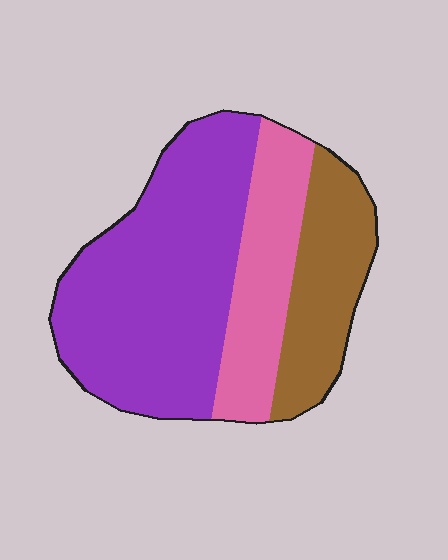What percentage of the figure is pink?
Pink covers around 25% of the figure.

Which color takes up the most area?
Purple, at roughly 55%.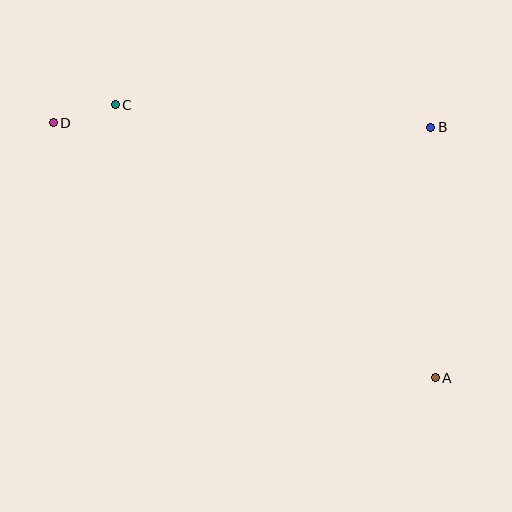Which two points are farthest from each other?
Points A and D are farthest from each other.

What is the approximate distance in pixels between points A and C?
The distance between A and C is approximately 421 pixels.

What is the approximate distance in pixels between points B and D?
The distance between B and D is approximately 377 pixels.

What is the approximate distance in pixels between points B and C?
The distance between B and C is approximately 316 pixels.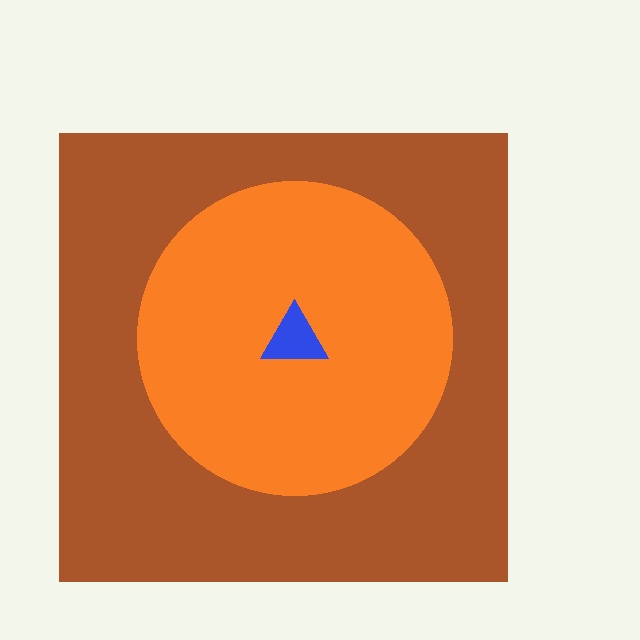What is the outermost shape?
The brown square.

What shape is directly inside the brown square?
The orange circle.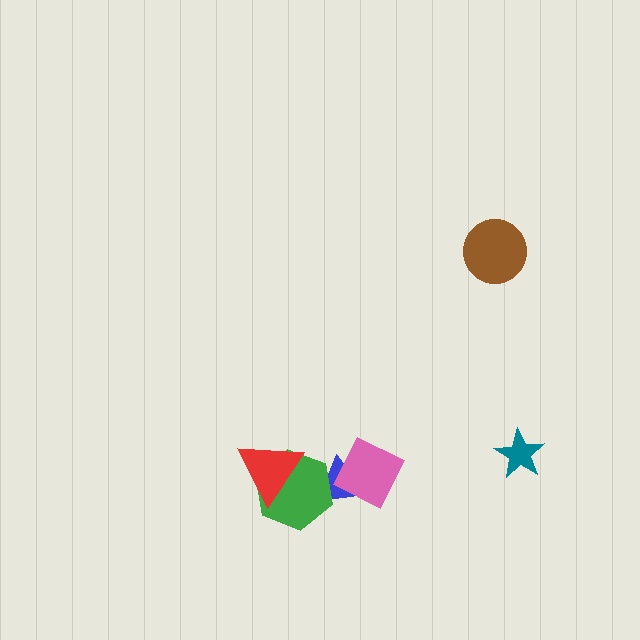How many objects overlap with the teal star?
0 objects overlap with the teal star.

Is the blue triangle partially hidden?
Yes, it is partially covered by another shape.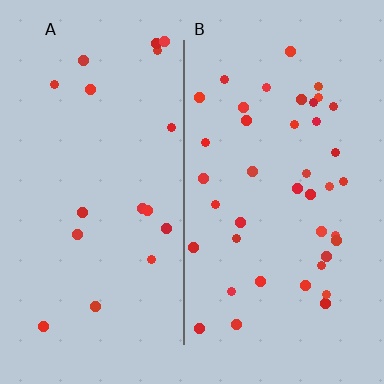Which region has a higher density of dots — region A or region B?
B (the right).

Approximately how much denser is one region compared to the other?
Approximately 2.3× — region B over region A.